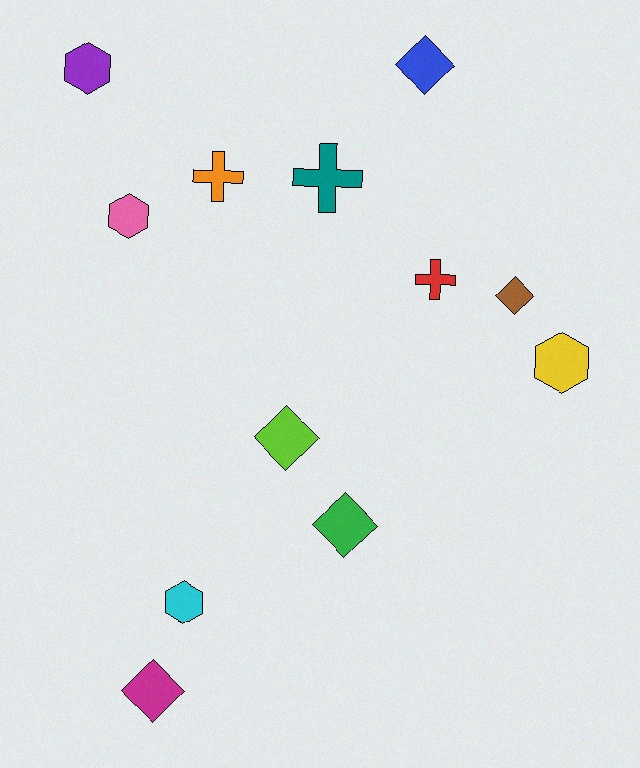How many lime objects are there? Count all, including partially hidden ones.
There is 1 lime object.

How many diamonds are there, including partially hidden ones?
There are 5 diamonds.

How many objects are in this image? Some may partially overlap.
There are 12 objects.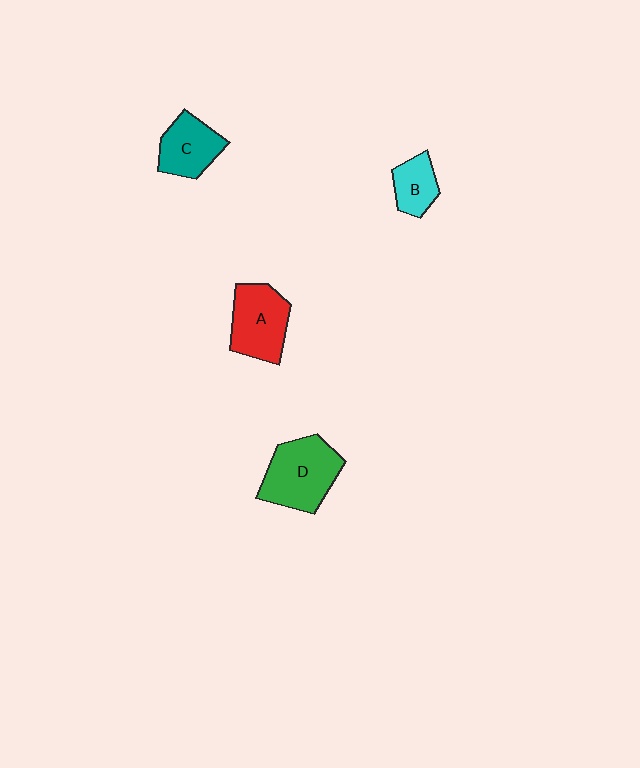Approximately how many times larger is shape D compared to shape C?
Approximately 1.5 times.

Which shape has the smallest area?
Shape B (cyan).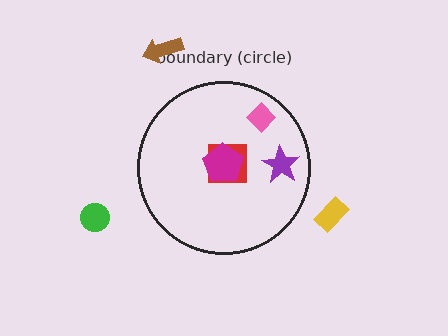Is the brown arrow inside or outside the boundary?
Outside.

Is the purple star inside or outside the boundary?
Inside.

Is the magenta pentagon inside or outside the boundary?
Inside.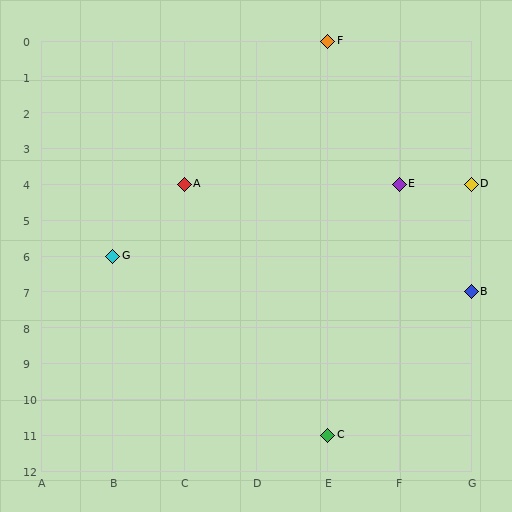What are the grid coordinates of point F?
Point F is at grid coordinates (E, 0).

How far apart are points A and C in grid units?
Points A and C are 2 columns and 7 rows apart (about 7.3 grid units diagonally).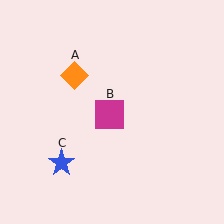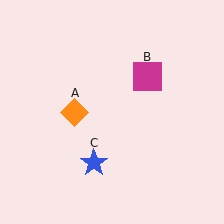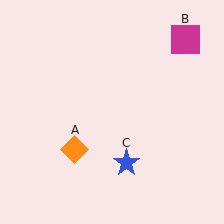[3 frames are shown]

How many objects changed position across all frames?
3 objects changed position: orange diamond (object A), magenta square (object B), blue star (object C).